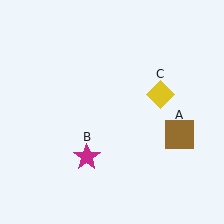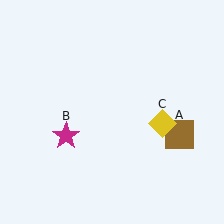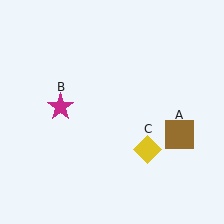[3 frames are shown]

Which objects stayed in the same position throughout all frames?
Brown square (object A) remained stationary.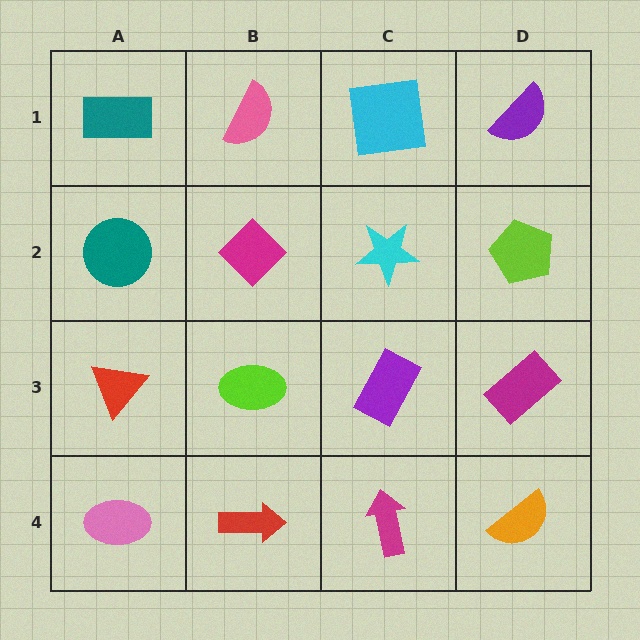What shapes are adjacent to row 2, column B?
A pink semicircle (row 1, column B), a lime ellipse (row 3, column B), a teal circle (row 2, column A), a cyan star (row 2, column C).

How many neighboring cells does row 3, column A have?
3.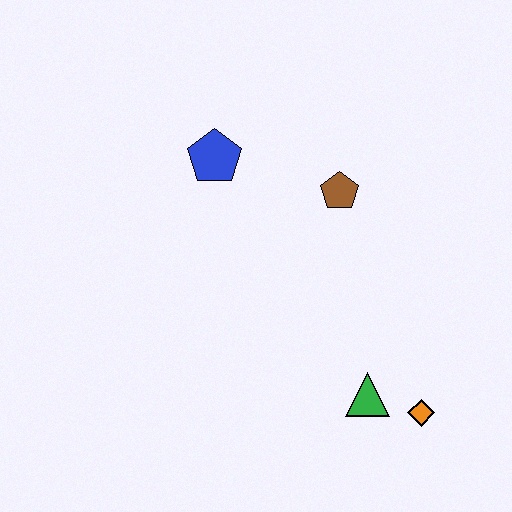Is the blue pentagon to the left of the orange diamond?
Yes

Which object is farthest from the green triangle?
The blue pentagon is farthest from the green triangle.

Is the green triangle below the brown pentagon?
Yes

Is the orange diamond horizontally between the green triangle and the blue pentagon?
No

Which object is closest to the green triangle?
The orange diamond is closest to the green triangle.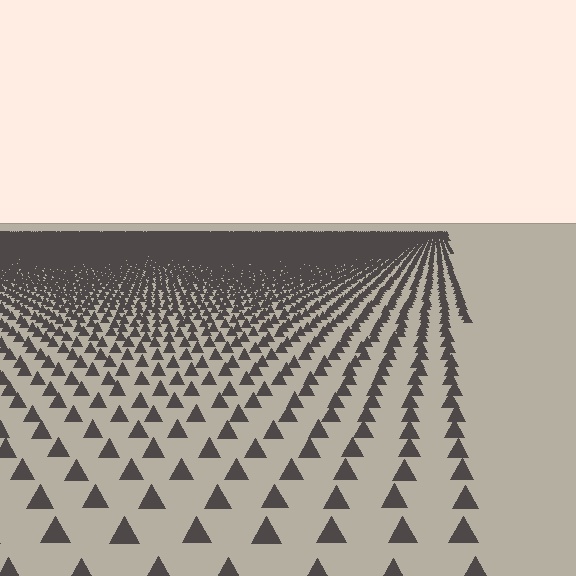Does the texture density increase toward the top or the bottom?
Density increases toward the top.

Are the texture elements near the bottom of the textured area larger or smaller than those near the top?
Larger. Near the bottom, elements are closer to the viewer and appear at a bigger on-screen size.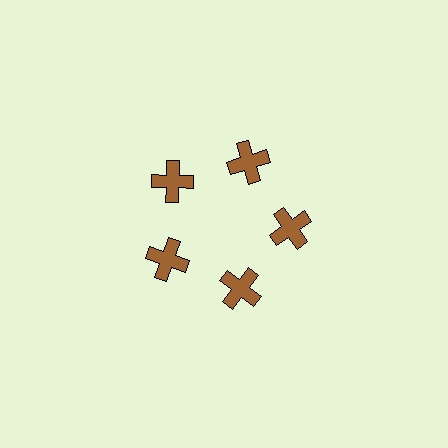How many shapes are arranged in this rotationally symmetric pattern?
There are 5 shapes, arranged in 5 groups of 1.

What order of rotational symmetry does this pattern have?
This pattern has 5-fold rotational symmetry.